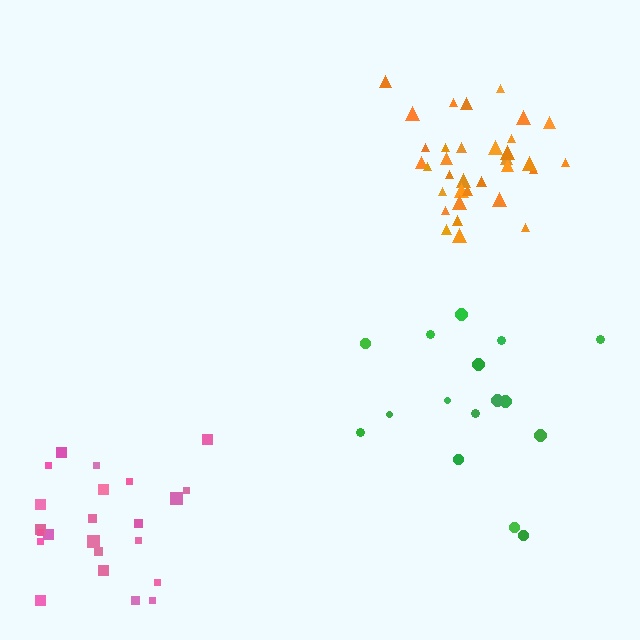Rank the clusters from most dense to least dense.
orange, pink, green.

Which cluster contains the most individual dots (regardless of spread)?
Orange (35).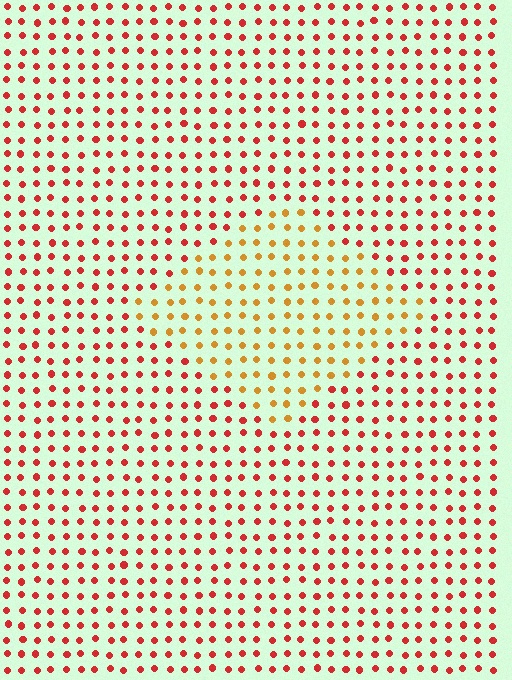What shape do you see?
I see a diamond.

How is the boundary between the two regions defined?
The boundary is defined purely by a slight shift in hue (about 38 degrees). Spacing, size, and orientation are identical on both sides.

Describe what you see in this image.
The image is filled with small red elements in a uniform arrangement. A diamond-shaped region is visible where the elements are tinted to a slightly different hue, forming a subtle color boundary.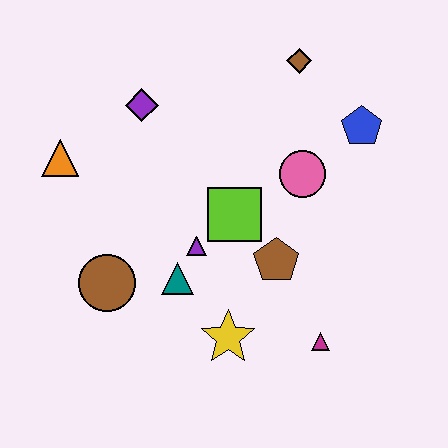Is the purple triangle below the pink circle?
Yes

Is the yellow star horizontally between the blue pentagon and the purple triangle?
Yes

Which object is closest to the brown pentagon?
The lime square is closest to the brown pentagon.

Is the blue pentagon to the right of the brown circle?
Yes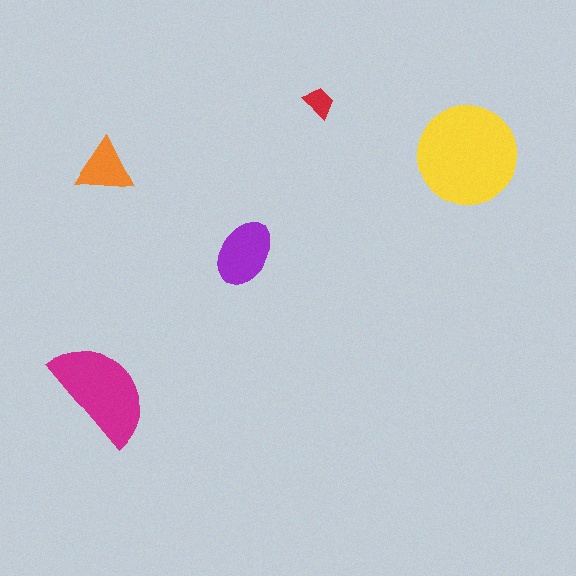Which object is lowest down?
The magenta semicircle is bottommost.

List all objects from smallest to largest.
The red trapezoid, the orange triangle, the purple ellipse, the magenta semicircle, the yellow circle.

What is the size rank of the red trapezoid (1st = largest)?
5th.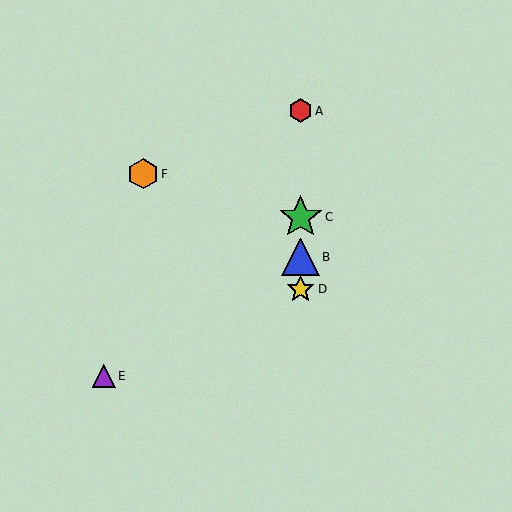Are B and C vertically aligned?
Yes, both are at x≈301.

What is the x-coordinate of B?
Object B is at x≈301.